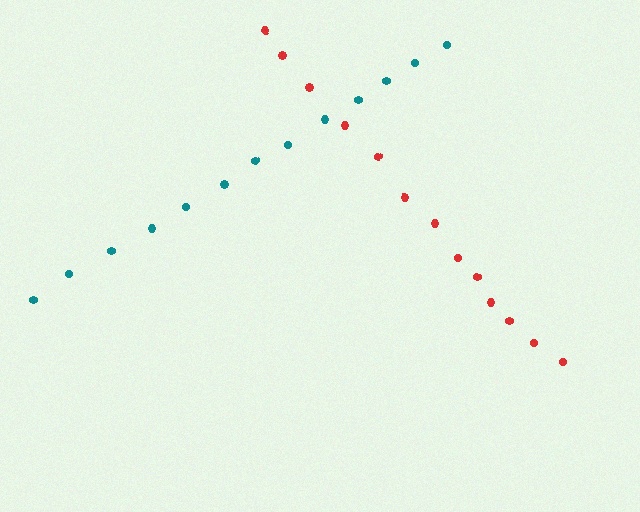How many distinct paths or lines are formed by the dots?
There are 2 distinct paths.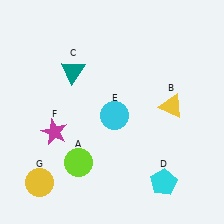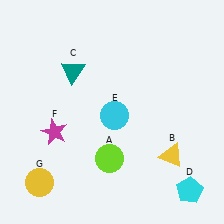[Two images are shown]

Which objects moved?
The objects that moved are: the lime circle (A), the yellow triangle (B), the cyan pentagon (D).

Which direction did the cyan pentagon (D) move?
The cyan pentagon (D) moved right.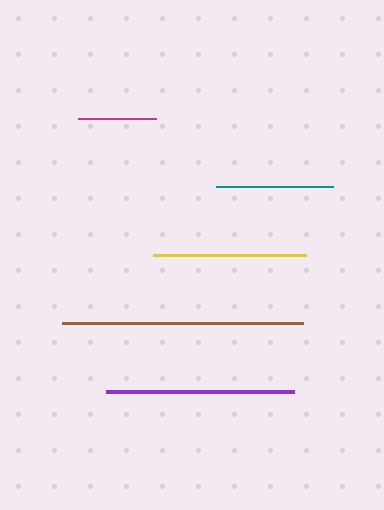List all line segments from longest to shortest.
From longest to shortest: brown, purple, yellow, teal, magenta.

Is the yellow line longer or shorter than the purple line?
The purple line is longer than the yellow line.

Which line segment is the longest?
The brown line is the longest at approximately 241 pixels.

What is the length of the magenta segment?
The magenta segment is approximately 78 pixels long.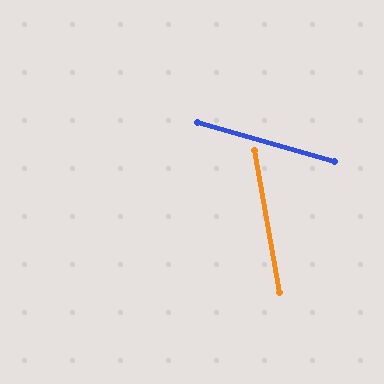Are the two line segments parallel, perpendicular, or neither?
Neither parallel nor perpendicular — they differ by about 64°.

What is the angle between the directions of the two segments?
Approximately 64 degrees.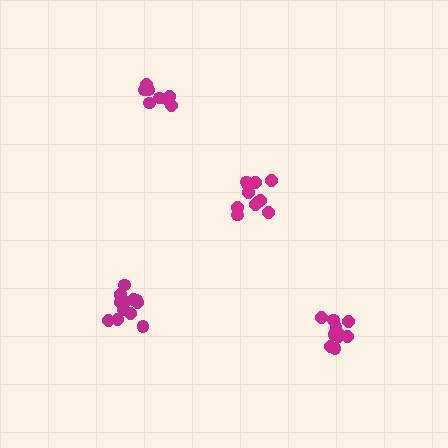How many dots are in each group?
Group 1: 11 dots, Group 2: 13 dots, Group 3: 8 dots, Group 4: 10 dots (42 total).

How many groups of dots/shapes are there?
There are 4 groups.